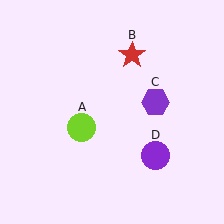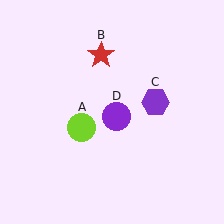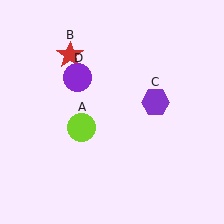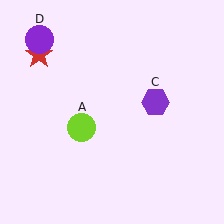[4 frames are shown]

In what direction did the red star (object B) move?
The red star (object B) moved left.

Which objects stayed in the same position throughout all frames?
Lime circle (object A) and purple hexagon (object C) remained stationary.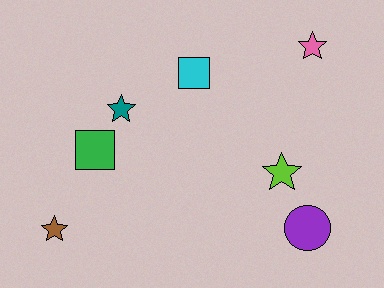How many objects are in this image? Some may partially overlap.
There are 7 objects.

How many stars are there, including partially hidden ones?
There are 4 stars.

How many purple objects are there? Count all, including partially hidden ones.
There is 1 purple object.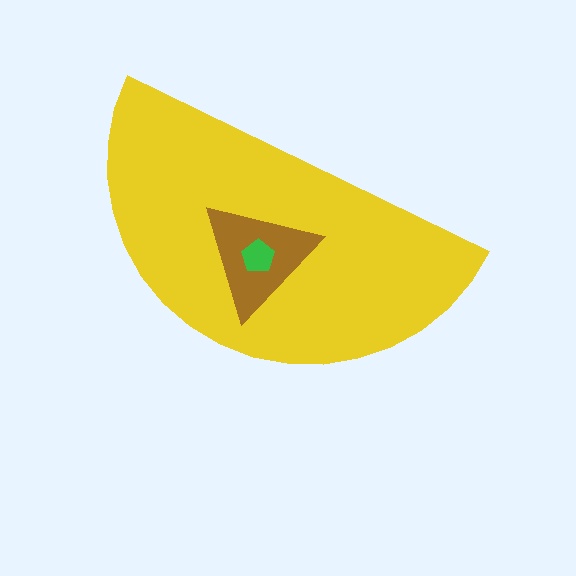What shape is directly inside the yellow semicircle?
The brown triangle.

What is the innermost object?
The green pentagon.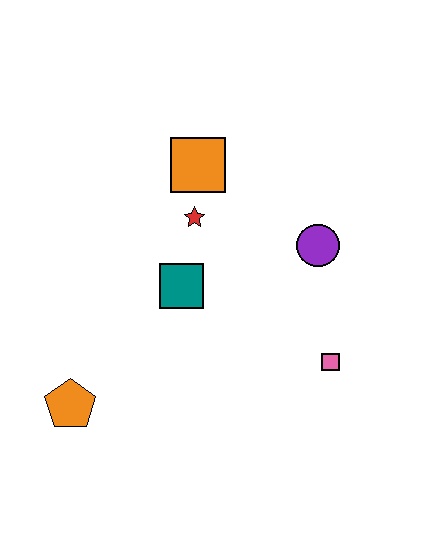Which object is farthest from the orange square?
The orange pentagon is farthest from the orange square.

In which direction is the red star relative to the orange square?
The red star is below the orange square.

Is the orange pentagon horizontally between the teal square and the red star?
No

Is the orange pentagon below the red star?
Yes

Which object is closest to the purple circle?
The pink square is closest to the purple circle.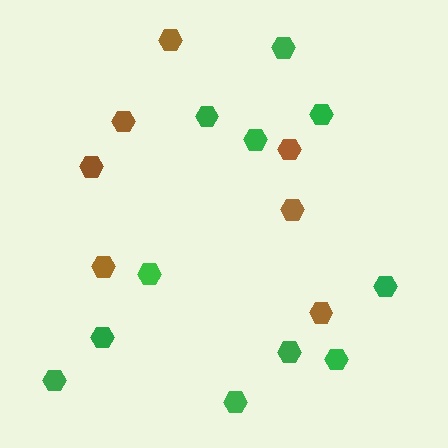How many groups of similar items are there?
There are 2 groups: one group of brown hexagons (7) and one group of green hexagons (11).